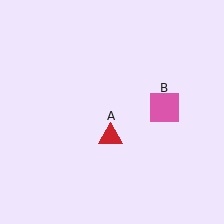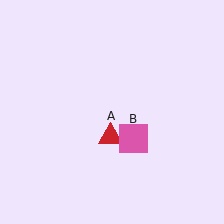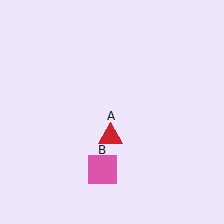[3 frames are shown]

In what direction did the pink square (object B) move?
The pink square (object B) moved down and to the left.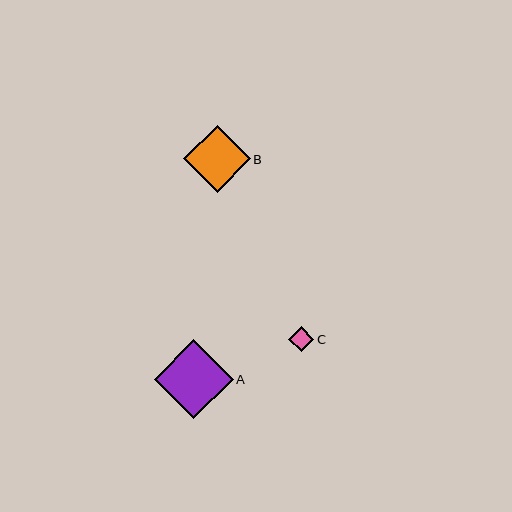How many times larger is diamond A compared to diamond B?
Diamond A is approximately 1.2 times the size of diamond B.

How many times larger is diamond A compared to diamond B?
Diamond A is approximately 1.2 times the size of diamond B.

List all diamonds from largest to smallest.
From largest to smallest: A, B, C.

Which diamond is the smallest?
Diamond C is the smallest with a size of approximately 26 pixels.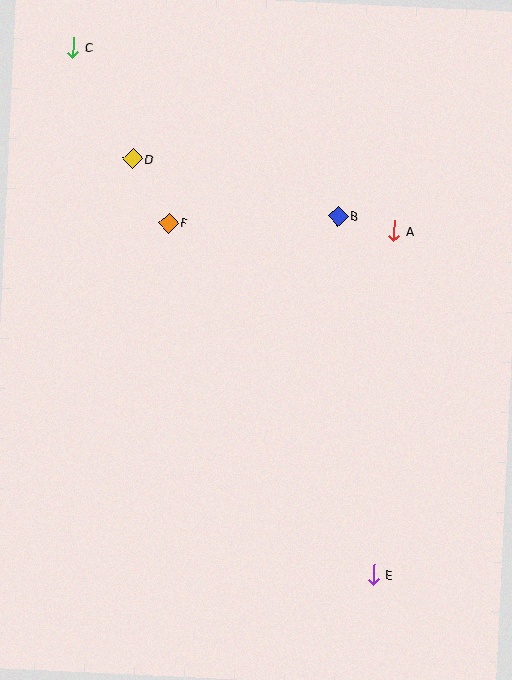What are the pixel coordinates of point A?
Point A is at (394, 231).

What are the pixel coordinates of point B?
Point B is at (338, 216).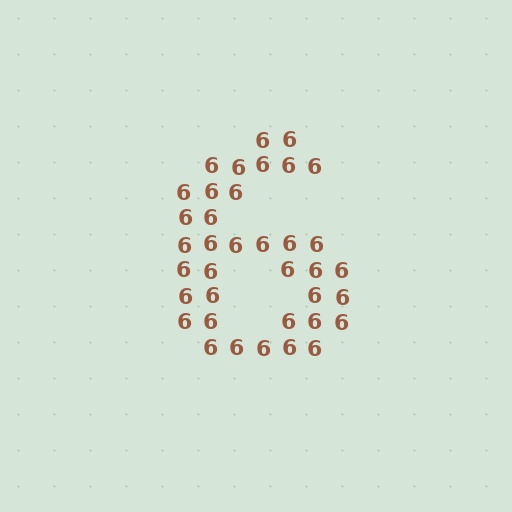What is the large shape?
The large shape is the digit 6.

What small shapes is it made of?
It is made of small digit 6's.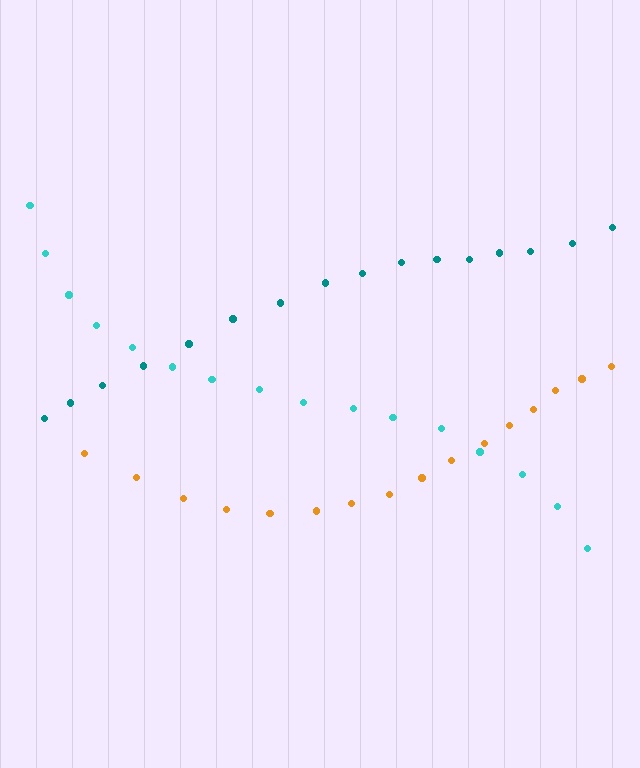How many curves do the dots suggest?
There are 3 distinct paths.